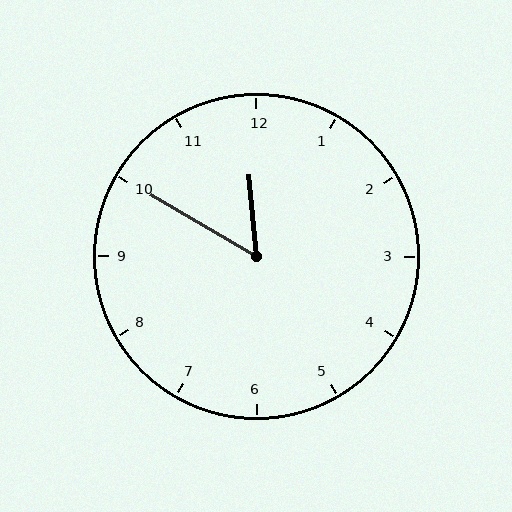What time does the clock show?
11:50.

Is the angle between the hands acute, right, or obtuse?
It is acute.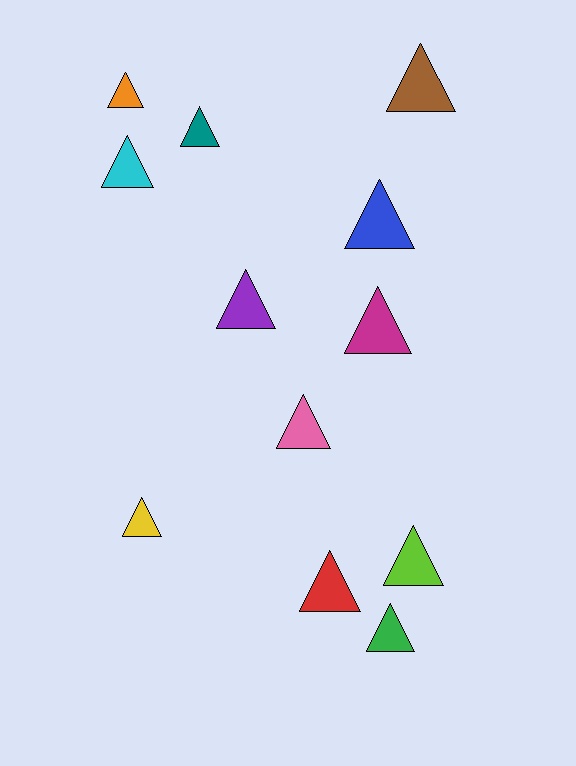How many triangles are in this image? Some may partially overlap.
There are 12 triangles.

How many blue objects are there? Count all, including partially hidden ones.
There is 1 blue object.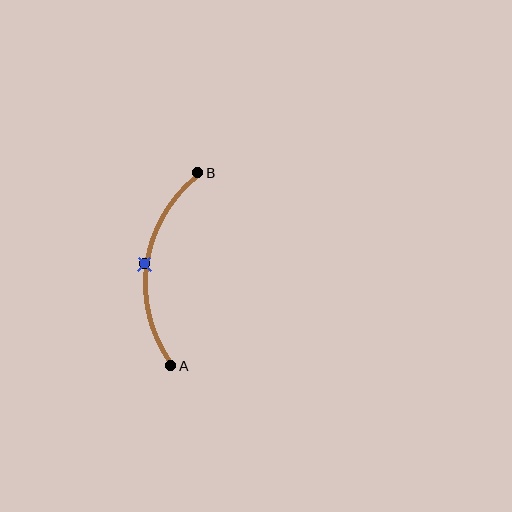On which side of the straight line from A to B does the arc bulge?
The arc bulges to the left of the straight line connecting A and B.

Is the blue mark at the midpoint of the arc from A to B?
Yes. The blue mark lies on the arc at equal arc-length from both A and B — it is the arc midpoint.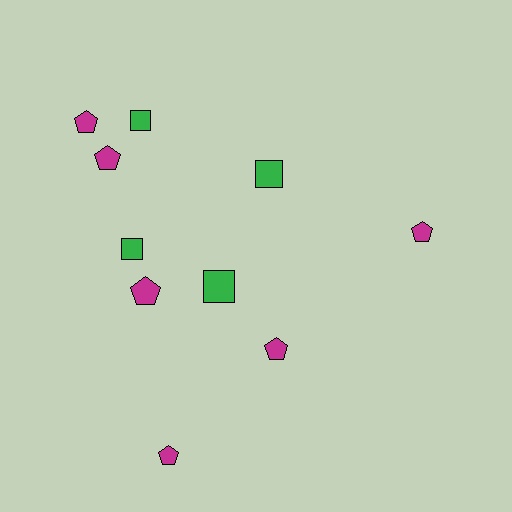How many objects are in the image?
There are 10 objects.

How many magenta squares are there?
There are no magenta squares.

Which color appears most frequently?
Magenta, with 6 objects.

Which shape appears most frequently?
Pentagon, with 6 objects.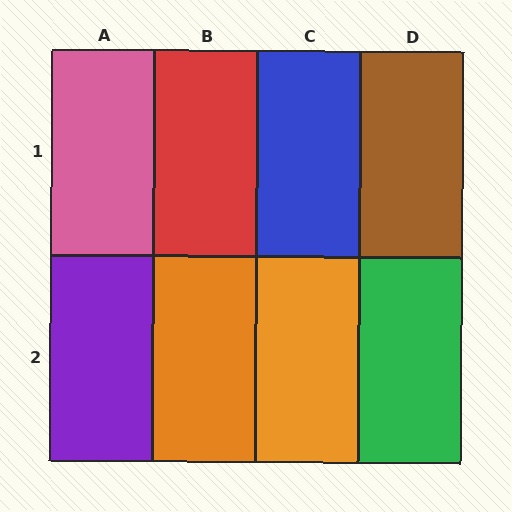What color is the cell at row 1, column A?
Pink.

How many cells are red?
1 cell is red.